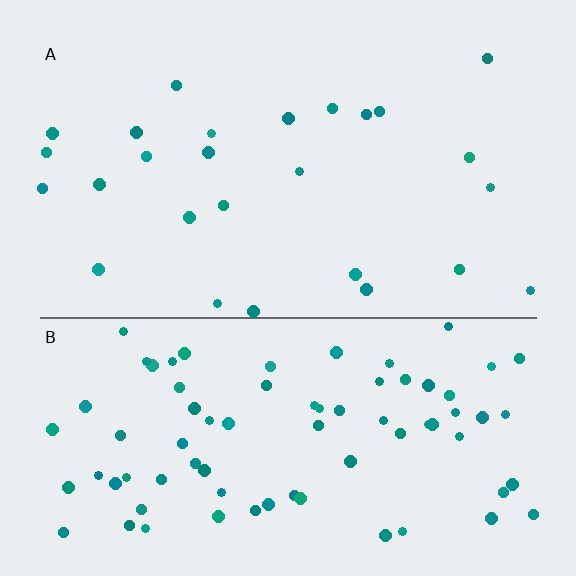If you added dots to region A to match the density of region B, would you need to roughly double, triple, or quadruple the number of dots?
Approximately triple.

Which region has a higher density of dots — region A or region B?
B (the bottom).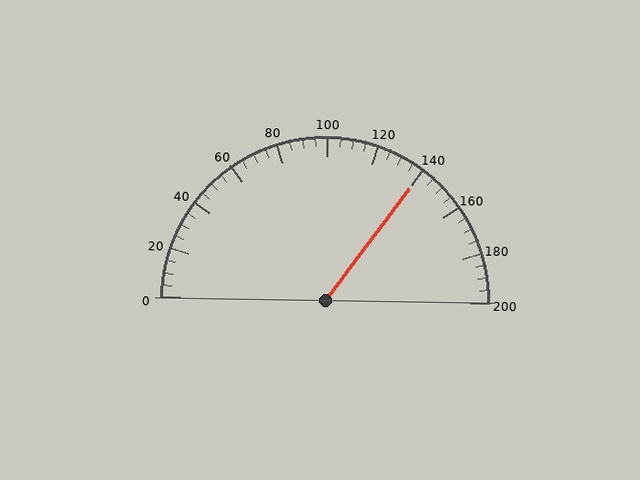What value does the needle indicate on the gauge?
The needle indicates approximately 140.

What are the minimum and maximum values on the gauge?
The gauge ranges from 0 to 200.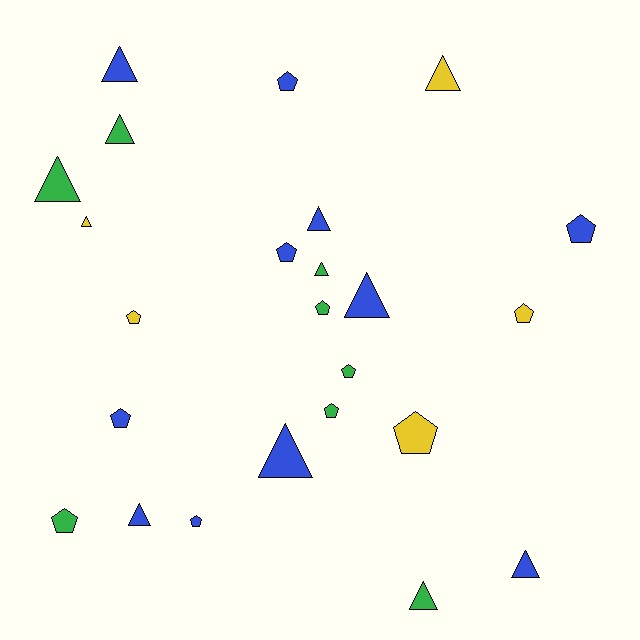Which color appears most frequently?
Blue, with 11 objects.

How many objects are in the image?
There are 24 objects.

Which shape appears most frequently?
Triangle, with 12 objects.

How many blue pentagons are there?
There are 5 blue pentagons.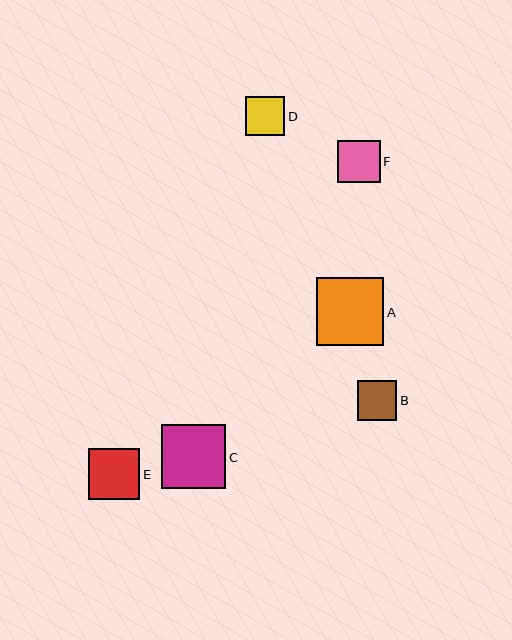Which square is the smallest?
Square D is the smallest with a size of approximately 39 pixels.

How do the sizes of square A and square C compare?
Square A and square C are approximately the same size.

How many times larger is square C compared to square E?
Square C is approximately 1.3 times the size of square E.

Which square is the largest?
Square A is the largest with a size of approximately 68 pixels.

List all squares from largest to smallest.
From largest to smallest: A, C, E, F, B, D.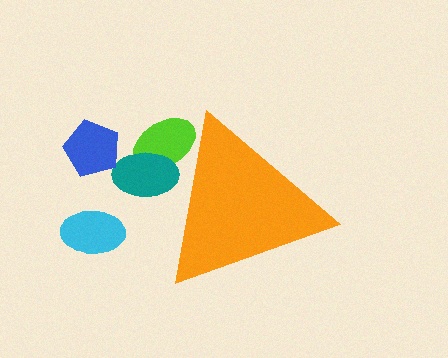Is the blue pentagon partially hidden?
No, the blue pentagon is fully visible.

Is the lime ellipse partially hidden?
Yes, the lime ellipse is partially hidden behind the orange triangle.